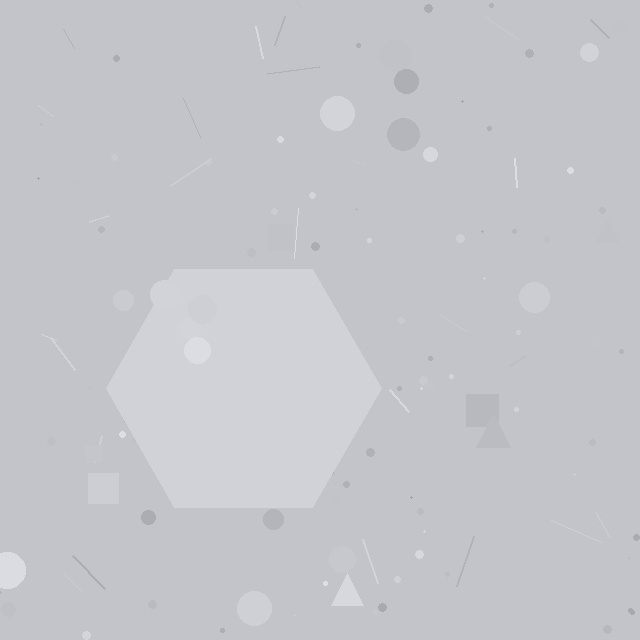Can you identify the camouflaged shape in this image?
The camouflaged shape is a hexagon.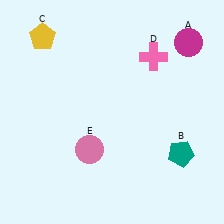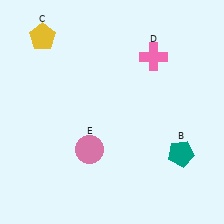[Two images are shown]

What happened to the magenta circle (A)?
The magenta circle (A) was removed in Image 2. It was in the top-right area of Image 1.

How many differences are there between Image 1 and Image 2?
There is 1 difference between the two images.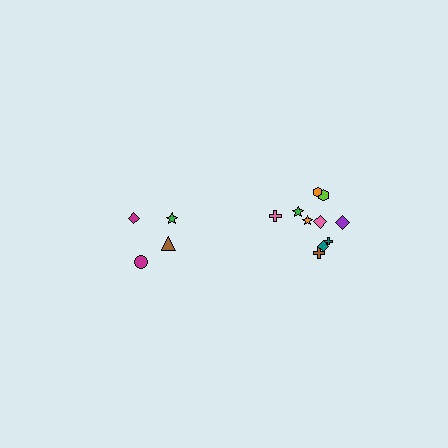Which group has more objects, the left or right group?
The right group.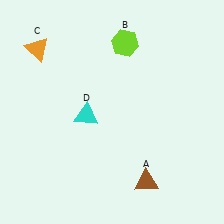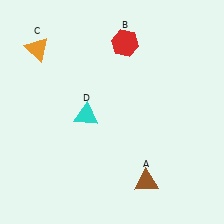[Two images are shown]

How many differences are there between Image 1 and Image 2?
There is 1 difference between the two images.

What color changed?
The hexagon (B) changed from lime in Image 1 to red in Image 2.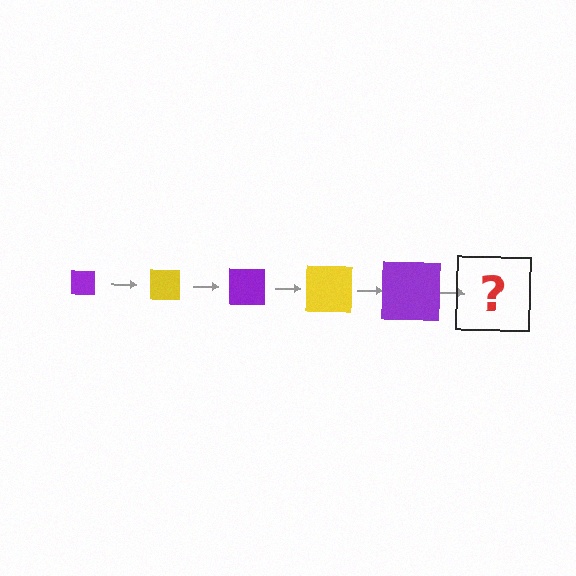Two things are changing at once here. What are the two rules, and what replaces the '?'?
The two rules are that the square grows larger each step and the color cycles through purple and yellow. The '?' should be a yellow square, larger than the previous one.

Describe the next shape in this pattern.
It should be a yellow square, larger than the previous one.